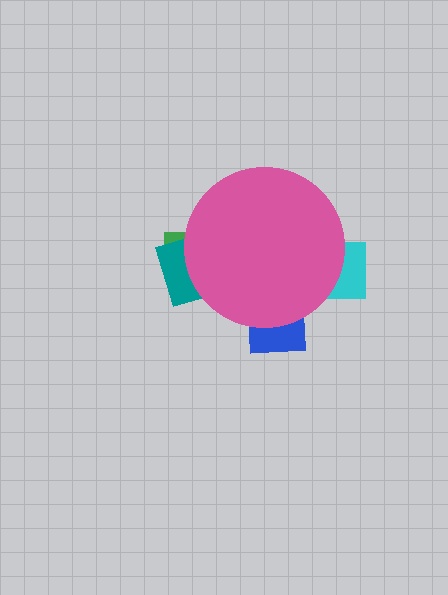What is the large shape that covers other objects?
A pink circle.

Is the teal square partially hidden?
Yes, the teal square is partially hidden behind the pink circle.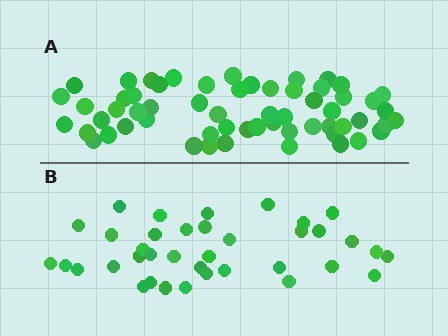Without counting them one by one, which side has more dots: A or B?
Region A (the top region) has more dots.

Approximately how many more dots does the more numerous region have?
Region A has approximately 20 more dots than region B.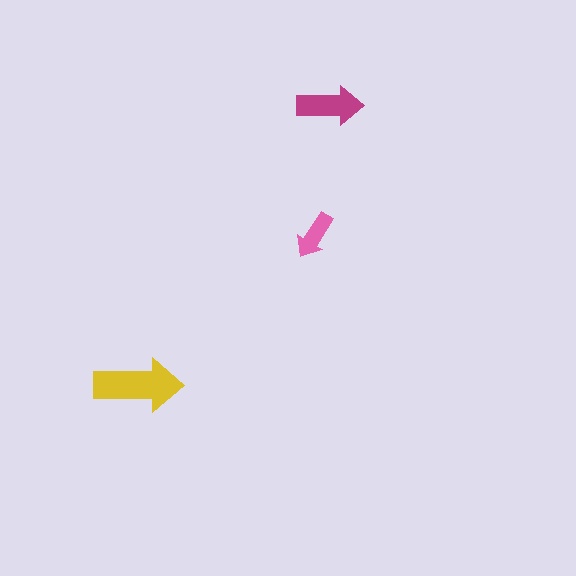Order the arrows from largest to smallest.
the yellow one, the magenta one, the pink one.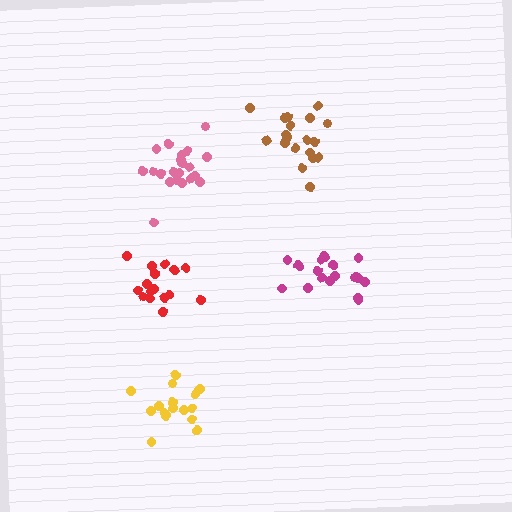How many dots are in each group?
Group 1: 21 dots, Group 2: 17 dots, Group 3: 20 dots, Group 4: 19 dots, Group 5: 17 dots (94 total).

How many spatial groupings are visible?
There are 5 spatial groupings.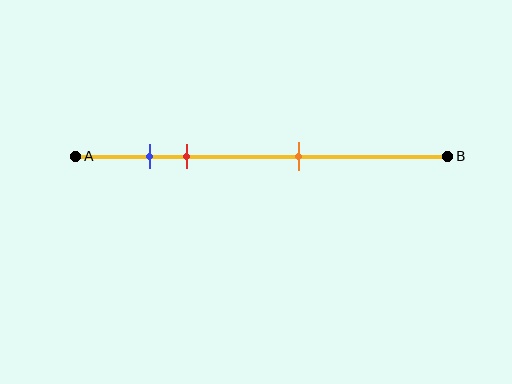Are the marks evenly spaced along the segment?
No, the marks are not evenly spaced.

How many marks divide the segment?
There are 3 marks dividing the segment.